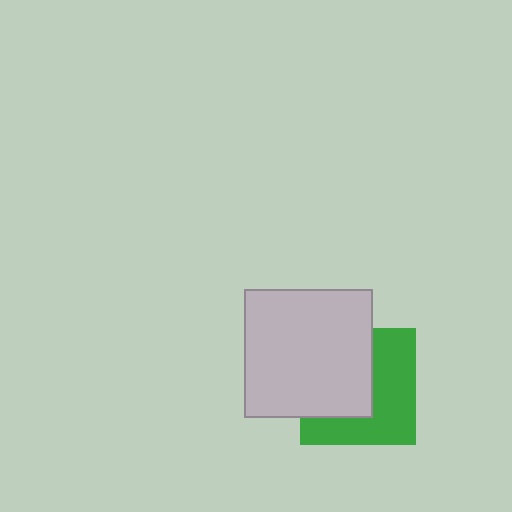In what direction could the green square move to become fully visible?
The green square could move right. That would shift it out from behind the light gray square entirely.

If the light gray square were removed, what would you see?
You would see the complete green square.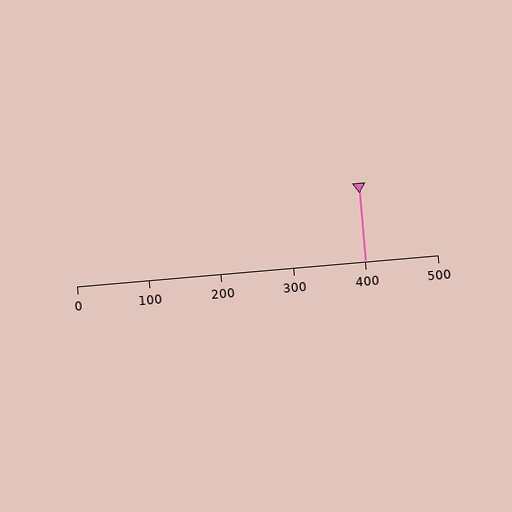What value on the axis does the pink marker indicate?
The marker indicates approximately 400.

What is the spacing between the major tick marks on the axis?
The major ticks are spaced 100 apart.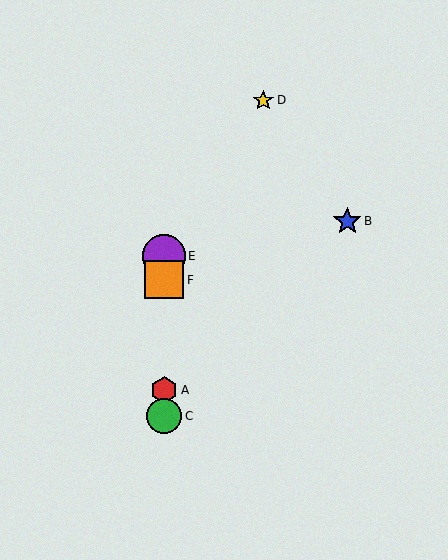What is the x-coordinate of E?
Object E is at x≈164.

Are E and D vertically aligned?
No, E is at x≈164 and D is at x≈263.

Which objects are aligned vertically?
Objects A, C, E, F are aligned vertically.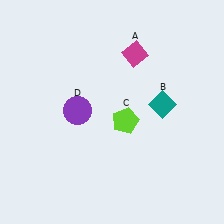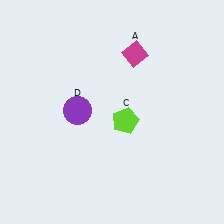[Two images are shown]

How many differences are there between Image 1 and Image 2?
There is 1 difference between the two images.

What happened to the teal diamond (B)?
The teal diamond (B) was removed in Image 2. It was in the top-right area of Image 1.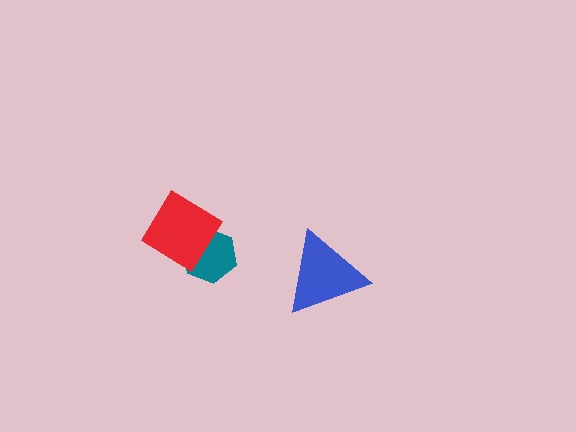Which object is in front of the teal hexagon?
The red diamond is in front of the teal hexagon.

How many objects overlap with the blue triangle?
0 objects overlap with the blue triangle.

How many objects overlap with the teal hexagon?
1 object overlaps with the teal hexagon.